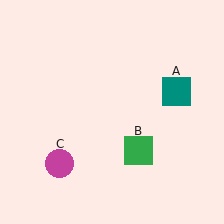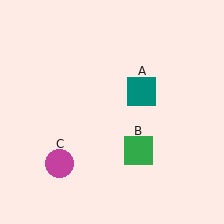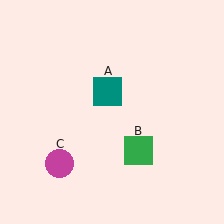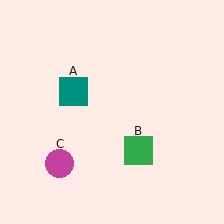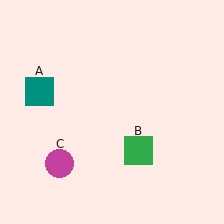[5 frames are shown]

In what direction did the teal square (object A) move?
The teal square (object A) moved left.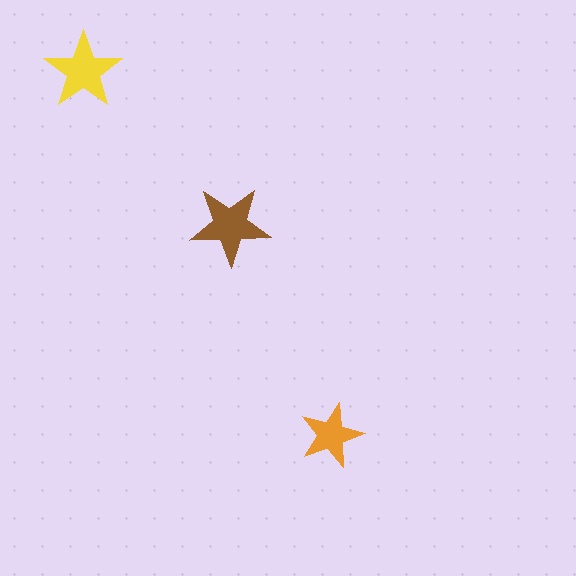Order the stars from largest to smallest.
the brown one, the yellow one, the orange one.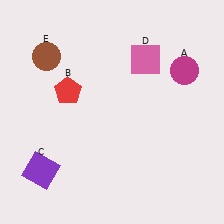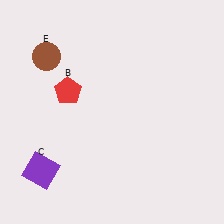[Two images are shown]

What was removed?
The pink square (D), the magenta circle (A) were removed in Image 2.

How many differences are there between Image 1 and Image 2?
There are 2 differences between the two images.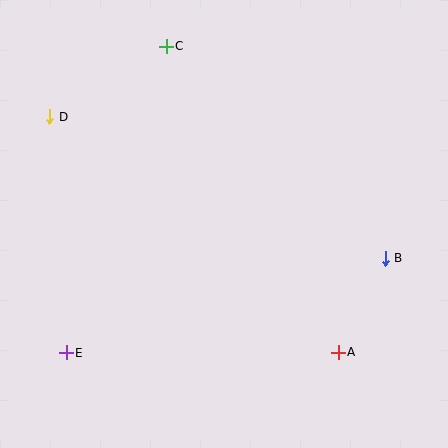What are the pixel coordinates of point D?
Point D is at (50, 117).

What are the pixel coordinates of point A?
Point A is at (338, 352).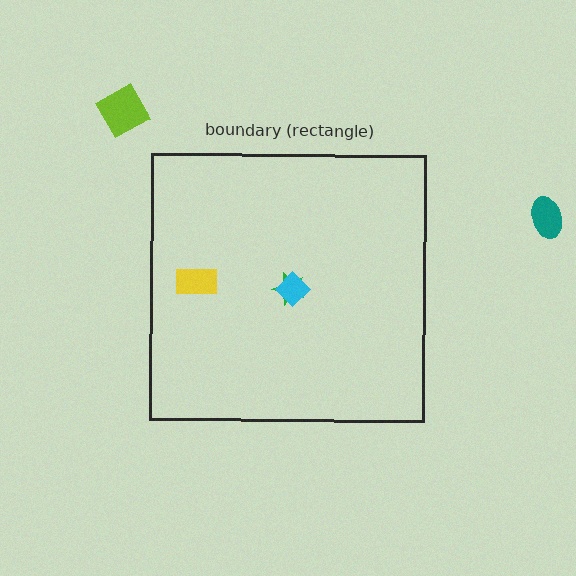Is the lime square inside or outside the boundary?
Outside.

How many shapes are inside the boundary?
3 inside, 2 outside.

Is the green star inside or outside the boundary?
Inside.